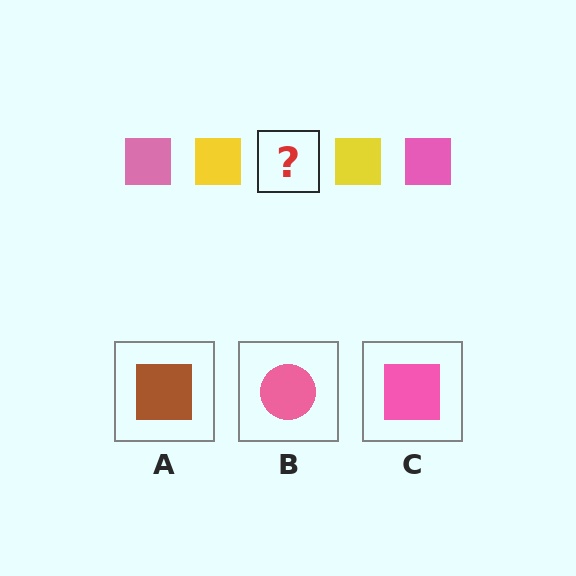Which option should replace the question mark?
Option C.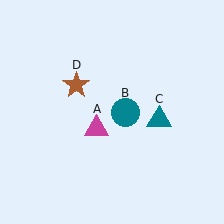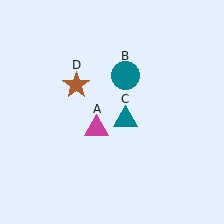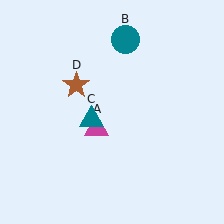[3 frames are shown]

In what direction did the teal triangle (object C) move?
The teal triangle (object C) moved left.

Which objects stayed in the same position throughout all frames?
Magenta triangle (object A) and brown star (object D) remained stationary.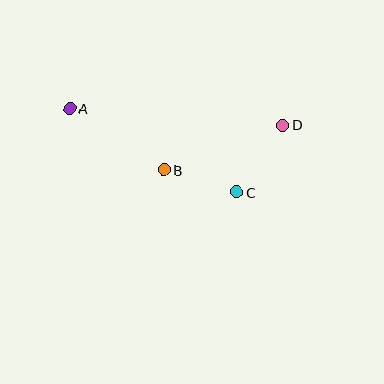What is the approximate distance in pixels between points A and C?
The distance between A and C is approximately 187 pixels.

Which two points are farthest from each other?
Points A and D are farthest from each other.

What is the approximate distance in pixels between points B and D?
The distance between B and D is approximately 127 pixels.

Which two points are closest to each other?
Points B and C are closest to each other.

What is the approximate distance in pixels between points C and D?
The distance between C and D is approximately 81 pixels.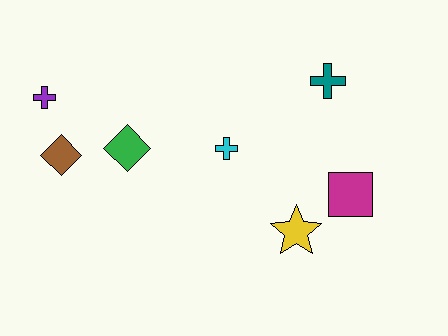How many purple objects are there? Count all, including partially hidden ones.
There is 1 purple object.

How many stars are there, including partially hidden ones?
There is 1 star.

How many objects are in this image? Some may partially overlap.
There are 7 objects.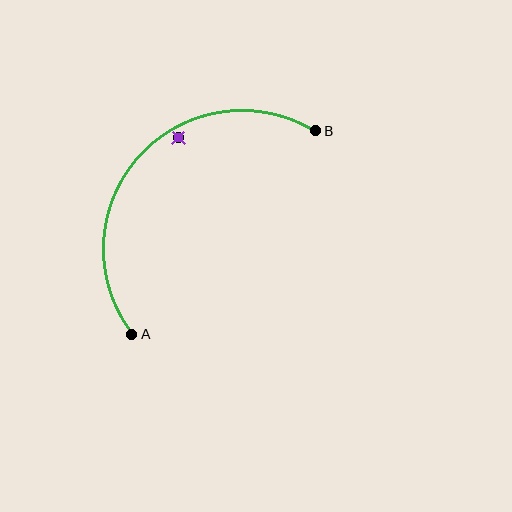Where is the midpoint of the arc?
The arc midpoint is the point on the curve farthest from the straight line joining A and B. It sits above and to the left of that line.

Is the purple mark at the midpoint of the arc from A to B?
No — the purple mark does not lie on the arc at all. It sits slightly inside the curve.